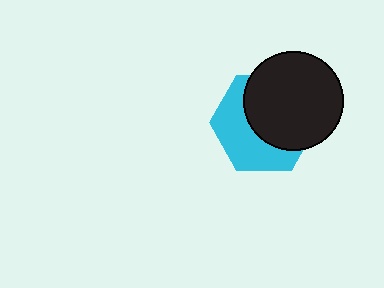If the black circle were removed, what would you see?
You would see the complete cyan hexagon.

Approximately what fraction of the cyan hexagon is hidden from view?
Roughly 54% of the cyan hexagon is hidden behind the black circle.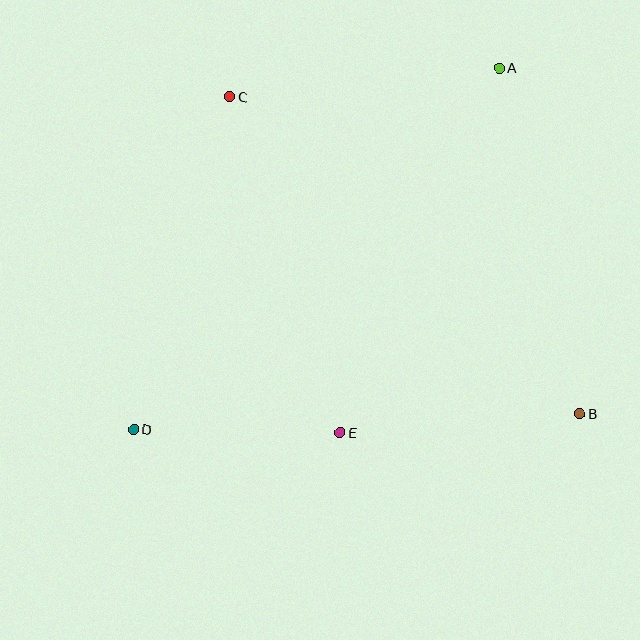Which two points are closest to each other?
Points D and E are closest to each other.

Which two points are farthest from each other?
Points A and D are farthest from each other.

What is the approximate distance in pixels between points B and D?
The distance between B and D is approximately 446 pixels.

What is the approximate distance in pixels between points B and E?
The distance between B and E is approximately 240 pixels.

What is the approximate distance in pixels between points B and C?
The distance between B and C is approximately 472 pixels.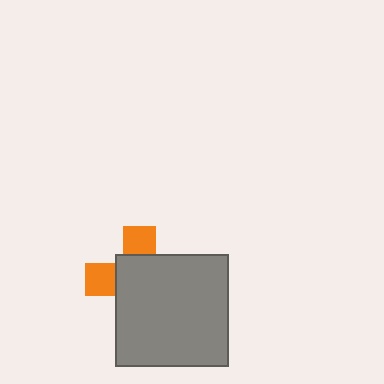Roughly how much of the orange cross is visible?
A small part of it is visible (roughly 32%).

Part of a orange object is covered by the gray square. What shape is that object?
It is a cross.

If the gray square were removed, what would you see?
You would see the complete orange cross.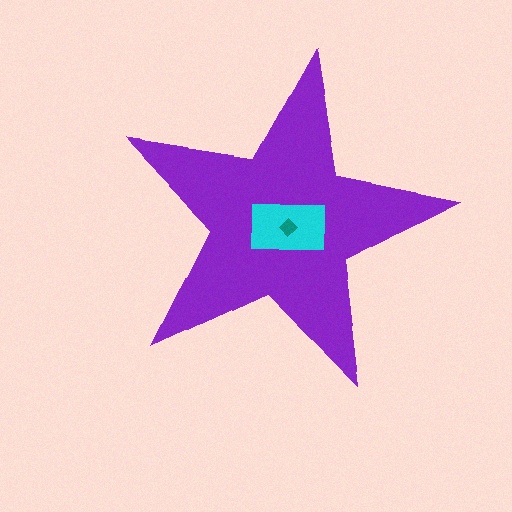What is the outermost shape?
The purple star.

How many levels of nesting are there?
3.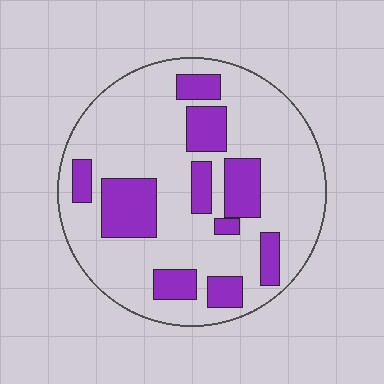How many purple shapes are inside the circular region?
10.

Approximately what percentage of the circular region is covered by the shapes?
Approximately 25%.